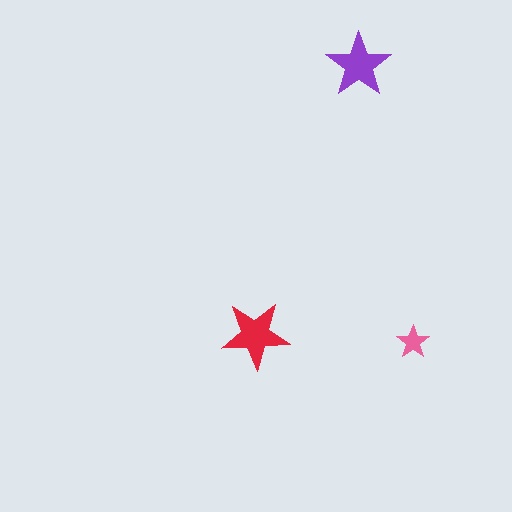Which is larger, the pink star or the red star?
The red one.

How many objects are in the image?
There are 3 objects in the image.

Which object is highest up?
The purple star is topmost.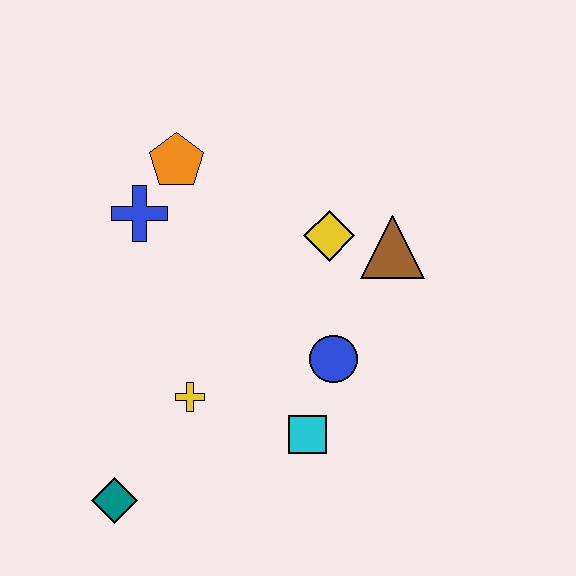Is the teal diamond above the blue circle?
No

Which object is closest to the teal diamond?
The yellow cross is closest to the teal diamond.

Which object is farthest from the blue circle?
The teal diamond is farthest from the blue circle.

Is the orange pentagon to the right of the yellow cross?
No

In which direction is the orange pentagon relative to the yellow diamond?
The orange pentagon is to the left of the yellow diamond.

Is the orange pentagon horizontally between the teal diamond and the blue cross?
No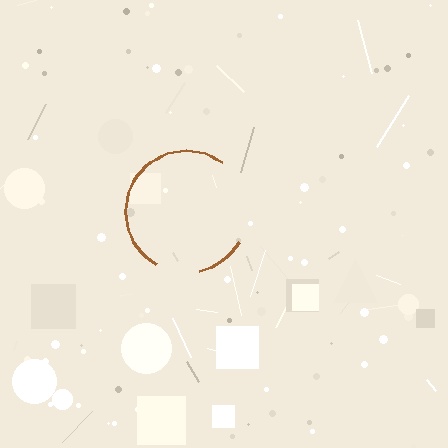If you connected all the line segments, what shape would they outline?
They would outline a circle.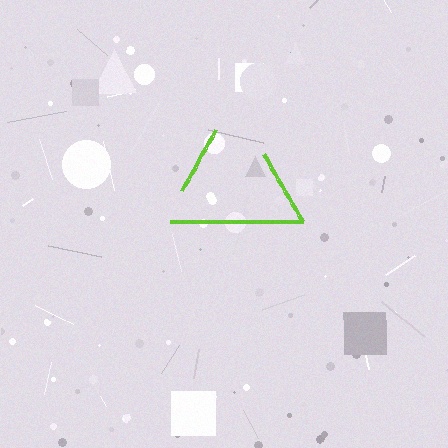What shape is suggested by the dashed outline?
The dashed outline suggests a triangle.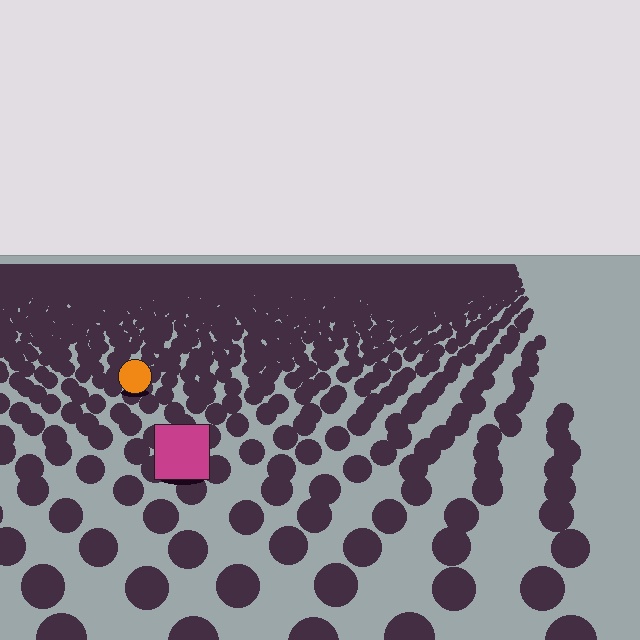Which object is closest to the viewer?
The magenta square is closest. The texture marks near it are larger and more spread out.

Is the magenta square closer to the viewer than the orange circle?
Yes. The magenta square is closer — you can tell from the texture gradient: the ground texture is coarser near it.